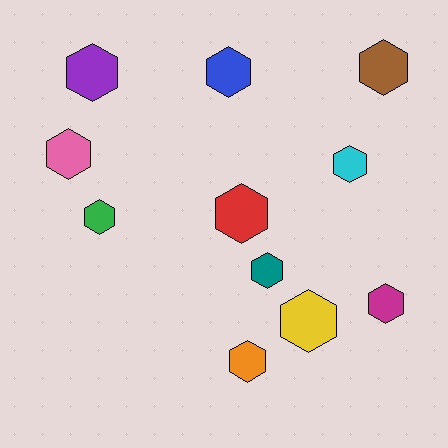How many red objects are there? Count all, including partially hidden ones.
There is 1 red object.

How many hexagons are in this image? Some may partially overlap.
There are 11 hexagons.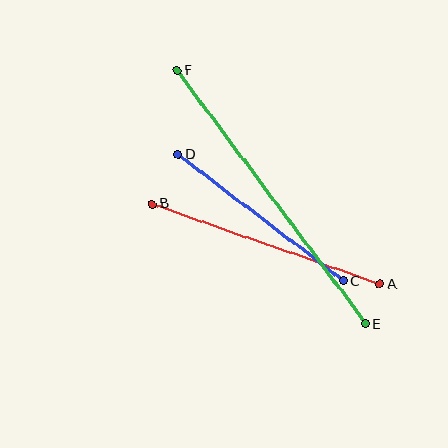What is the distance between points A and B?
The distance is approximately 242 pixels.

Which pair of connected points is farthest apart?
Points E and F are farthest apart.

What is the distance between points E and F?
The distance is approximately 316 pixels.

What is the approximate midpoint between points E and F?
The midpoint is at approximately (272, 197) pixels.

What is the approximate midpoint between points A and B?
The midpoint is at approximately (266, 244) pixels.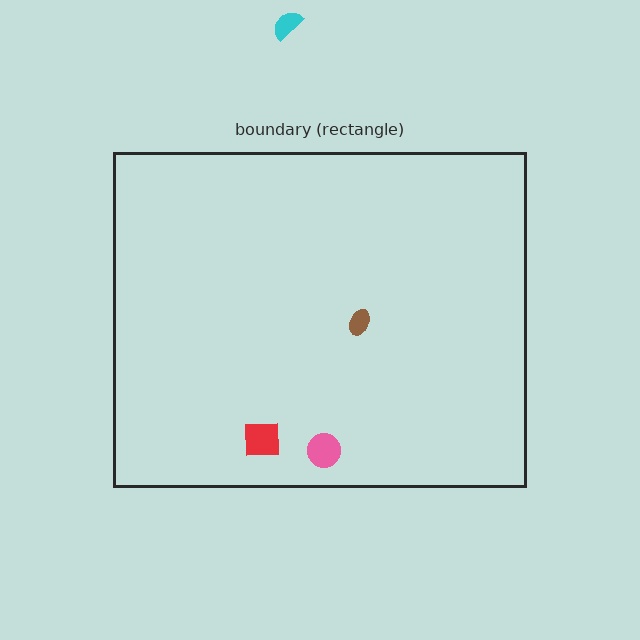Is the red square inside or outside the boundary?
Inside.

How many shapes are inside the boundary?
3 inside, 1 outside.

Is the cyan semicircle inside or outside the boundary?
Outside.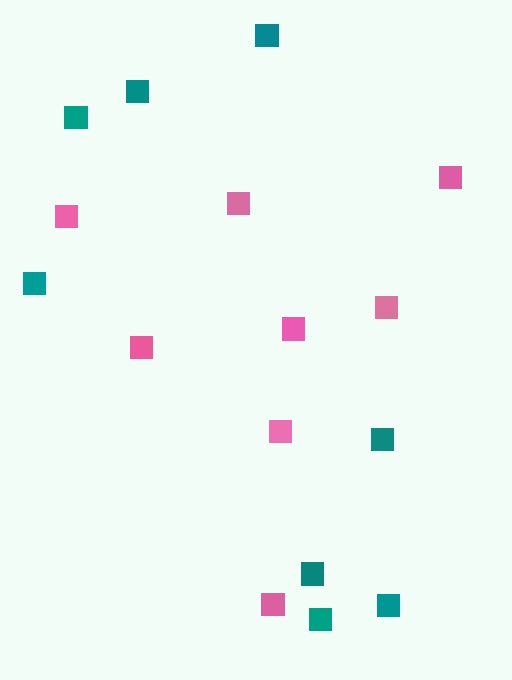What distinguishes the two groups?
There are 2 groups: one group of teal squares (8) and one group of pink squares (8).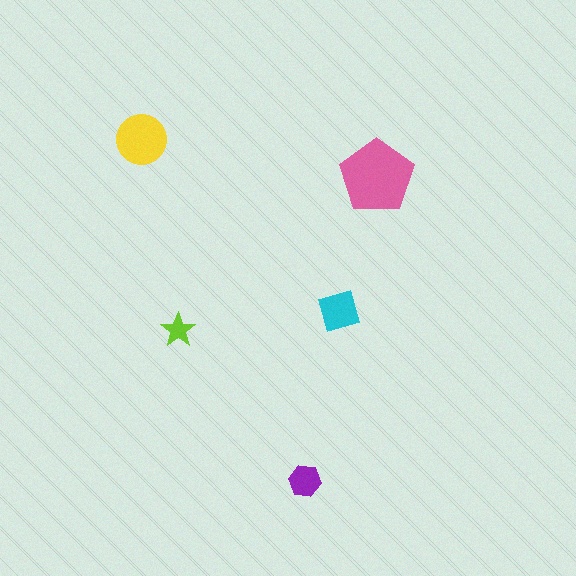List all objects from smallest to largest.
The lime star, the purple hexagon, the cyan diamond, the yellow circle, the pink pentagon.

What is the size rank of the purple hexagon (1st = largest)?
4th.